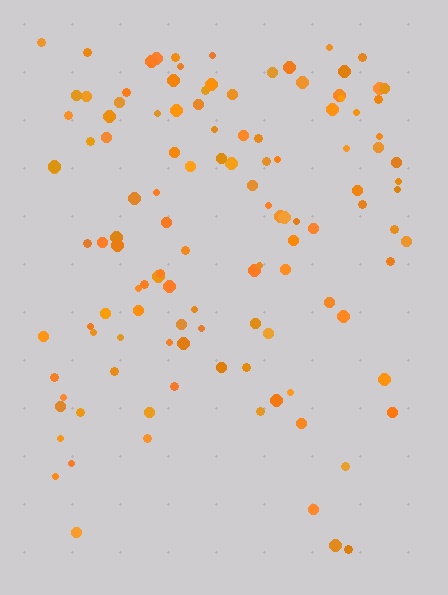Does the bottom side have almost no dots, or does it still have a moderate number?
Still a moderate number, just noticeably fewer than the top.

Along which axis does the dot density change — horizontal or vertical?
Vertical.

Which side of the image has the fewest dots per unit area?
The bottom.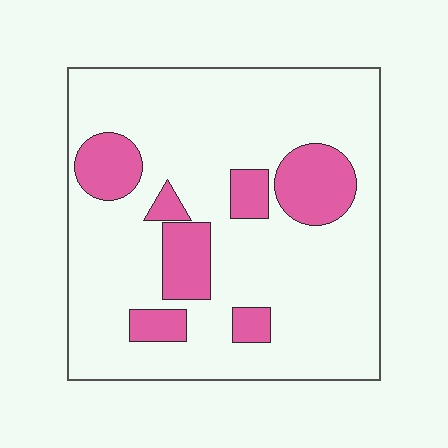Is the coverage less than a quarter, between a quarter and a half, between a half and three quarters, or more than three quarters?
Less than a quarter.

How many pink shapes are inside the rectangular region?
7.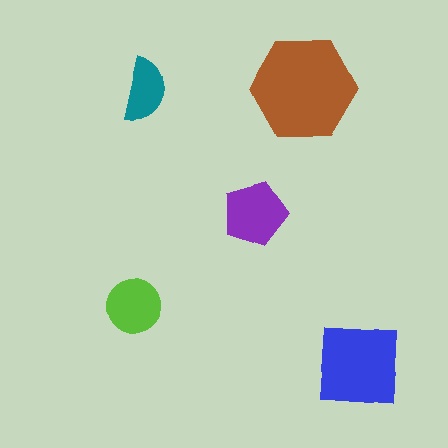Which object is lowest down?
The blue square is bottommost.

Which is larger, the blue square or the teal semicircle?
The blue square.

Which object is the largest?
The brown hexagon.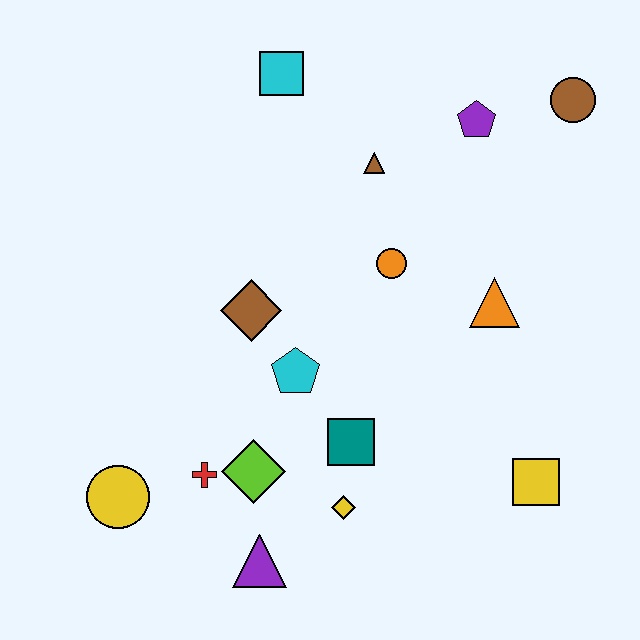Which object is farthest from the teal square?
The brown circle is farthest from the teal square.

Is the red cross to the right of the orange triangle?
No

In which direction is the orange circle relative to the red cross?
The orange circle is above the red cross.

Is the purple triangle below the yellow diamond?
Yes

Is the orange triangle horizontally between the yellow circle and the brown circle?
Yes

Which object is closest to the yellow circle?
The red cross is closest to the yellow circle.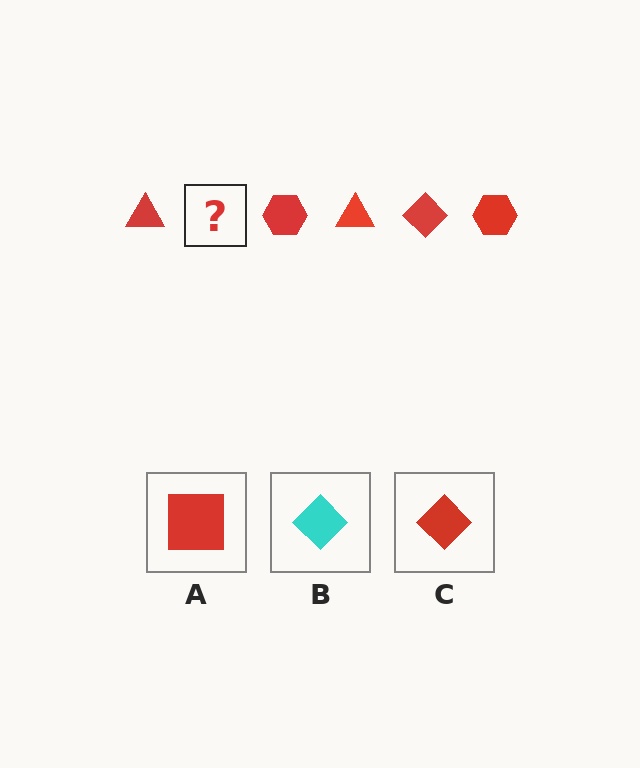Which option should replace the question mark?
Option C.